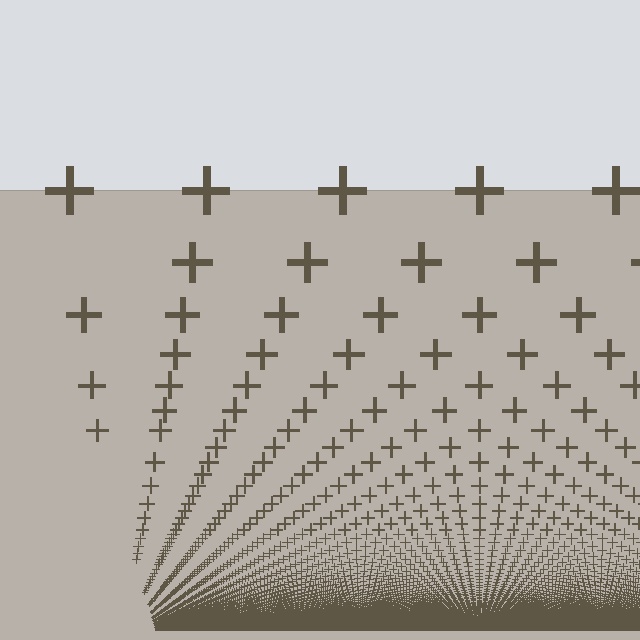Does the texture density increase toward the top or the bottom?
Density increases toward the bottom.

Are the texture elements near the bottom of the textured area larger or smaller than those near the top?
Smaller. The gradient is inverted — elements near the bottom are smaller and denser.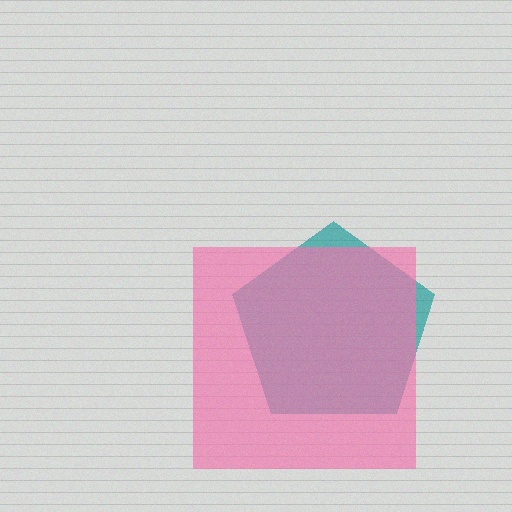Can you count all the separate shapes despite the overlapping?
Yes, there are 2 separate shapes.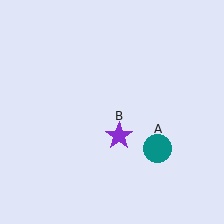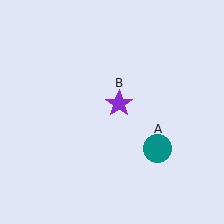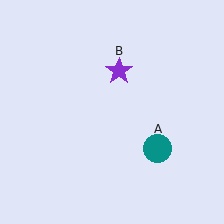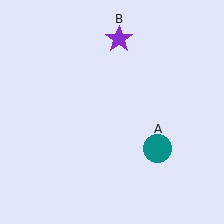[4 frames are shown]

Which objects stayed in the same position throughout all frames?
Teal circle (object A) remained stationary.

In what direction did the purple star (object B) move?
The purple star (object B) moved up.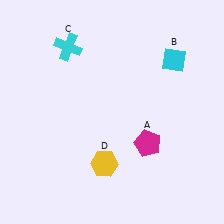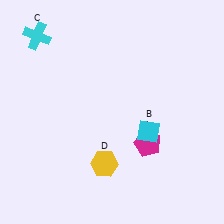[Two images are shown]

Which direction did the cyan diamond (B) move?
The cyan diamond (B) moved down.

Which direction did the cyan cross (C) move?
The cyan cross (C) moved left.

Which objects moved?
The objects that moved are: the cyan diamond (B), the cyan cross (C).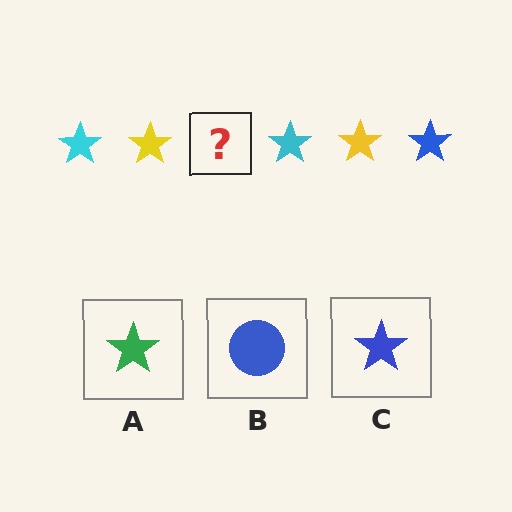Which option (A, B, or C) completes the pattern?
C.